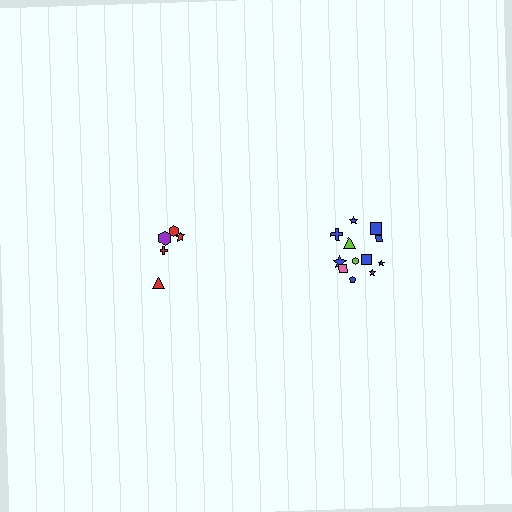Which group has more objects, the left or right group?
The right group.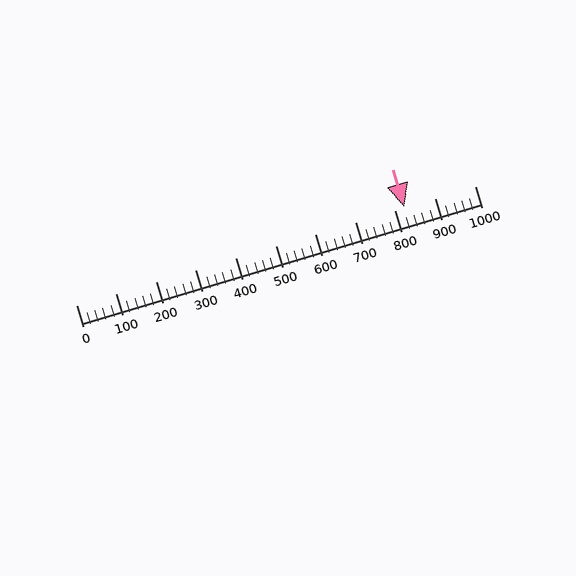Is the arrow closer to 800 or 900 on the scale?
The arrow is closer to 800.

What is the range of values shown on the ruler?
The ruler shows values from 0 to 1000.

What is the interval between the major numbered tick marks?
The major tick marks are spaced 100 units apart.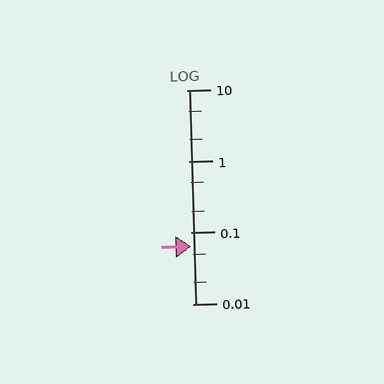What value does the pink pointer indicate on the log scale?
The pointer indicates approximately 0.065.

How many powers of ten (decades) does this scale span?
The scale spans 3 decades, from 0.01 to 10.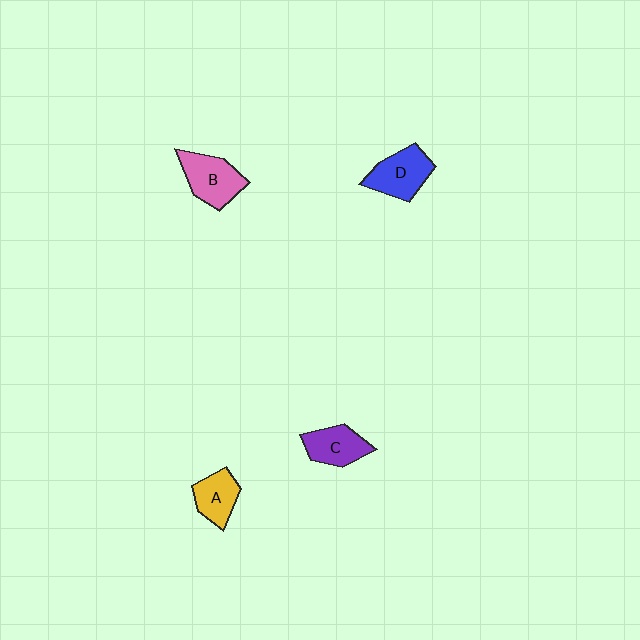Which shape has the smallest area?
Shape A (yellow).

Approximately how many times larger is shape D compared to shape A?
Approximately 1.3 times.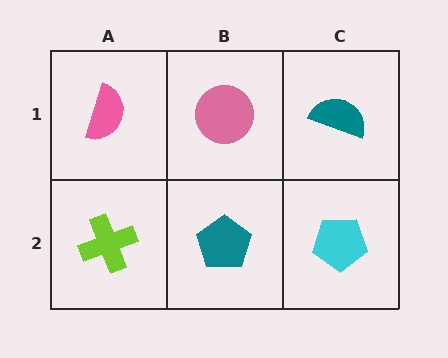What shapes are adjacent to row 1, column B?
A teal pentagon (row 2, column B), a pink semicircle (row 1, column A), a teal semicircle (row 1, column C).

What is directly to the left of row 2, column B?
A lime cross.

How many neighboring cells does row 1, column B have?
3.